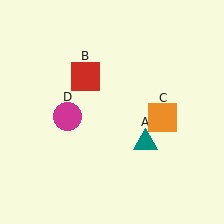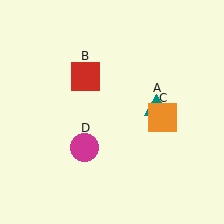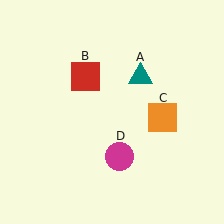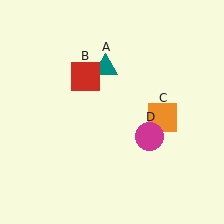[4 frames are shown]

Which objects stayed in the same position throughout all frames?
Red square (object B) and orange square (object C) remained stationary.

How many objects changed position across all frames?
2 objects changed position: teal triangle (object A), magenta circle (object D).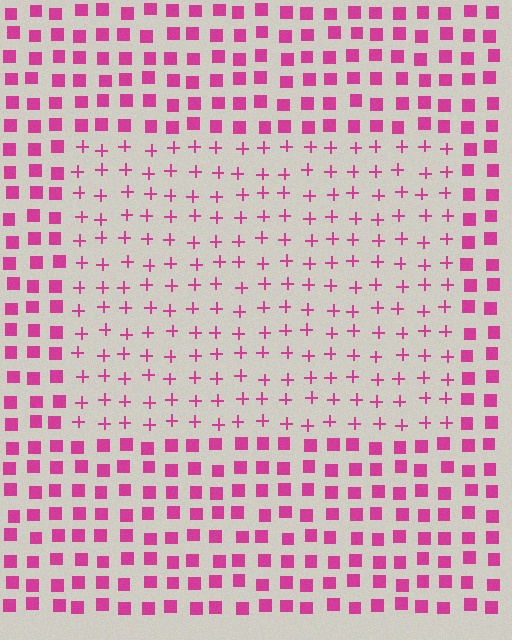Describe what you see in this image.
The image is filled with small magenta elements arranged in a uniform grid. A rectangle-shaped region contains plus signs, while the surrounding area contains squares. The boundary is defined purely by the change in element shape.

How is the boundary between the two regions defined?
The boundary is defined by a change in element shape: plus signs inside vs. squares outside. All elements share the same color and spacing.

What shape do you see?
I see a rectangle.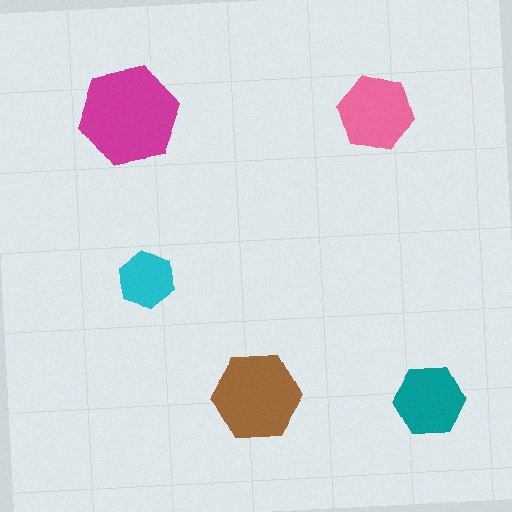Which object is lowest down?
The teal hexagon is bottommost.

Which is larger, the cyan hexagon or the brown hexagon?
The brown one.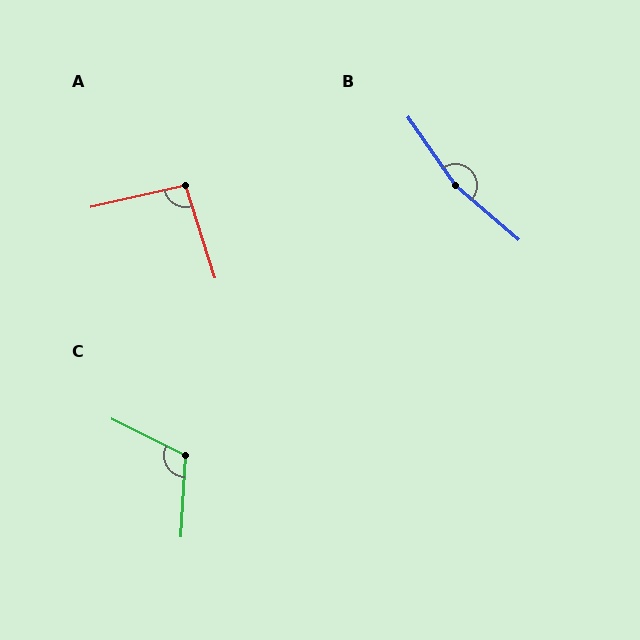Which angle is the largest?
B, at approximately 165 degrees.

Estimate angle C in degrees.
Approximately 113 degrees.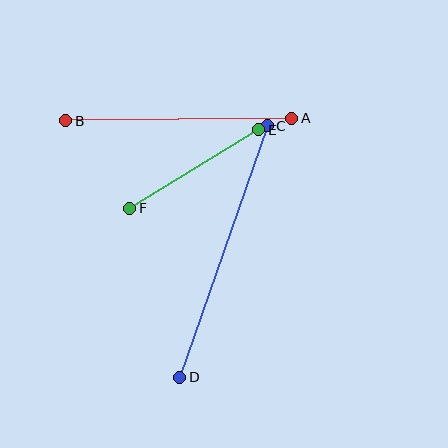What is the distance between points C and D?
The distance is approximately 267 pixels.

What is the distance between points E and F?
The distance is approximately 151 pixels.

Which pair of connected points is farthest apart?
Points C and D are farthest apart.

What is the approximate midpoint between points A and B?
The midpoint is at approximately (179, 119) pixels.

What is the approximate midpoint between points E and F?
The midpoint is at approximately (194, 169) pixels.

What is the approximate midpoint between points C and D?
The midpoint is at approximately (224, 251) pixels.